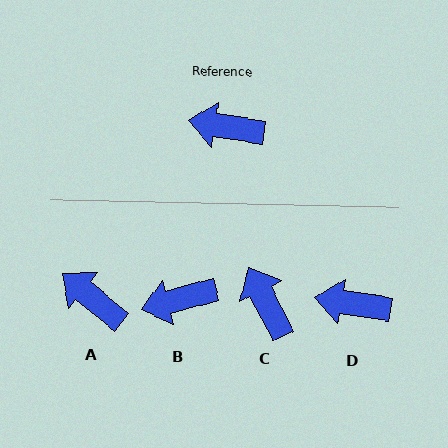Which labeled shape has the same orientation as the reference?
D.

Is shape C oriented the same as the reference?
No, it is off by about 54 degrees.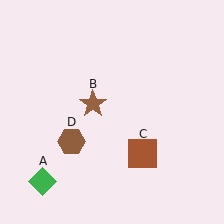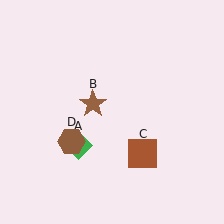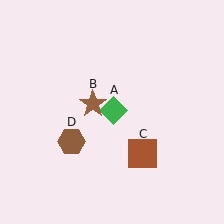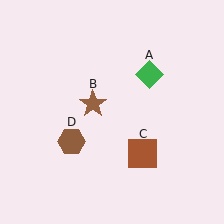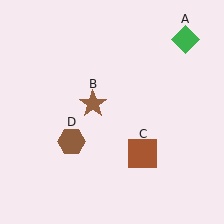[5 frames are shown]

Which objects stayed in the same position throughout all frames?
Brown star (object B) and brown square (object C) and brown hexagon (object D) remained stationary.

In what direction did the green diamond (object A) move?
The green diamond (object A) moved up and to the right.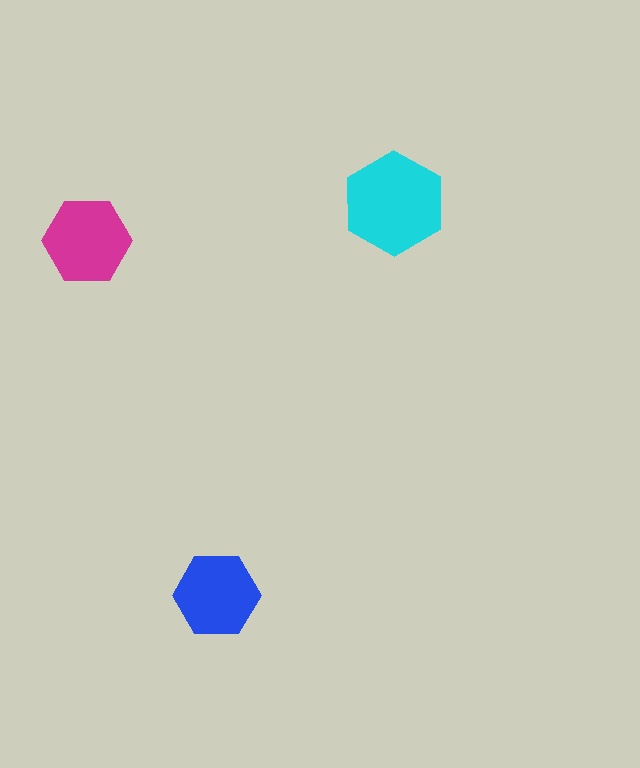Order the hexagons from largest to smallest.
the cyan one, the magenta one, the blue one.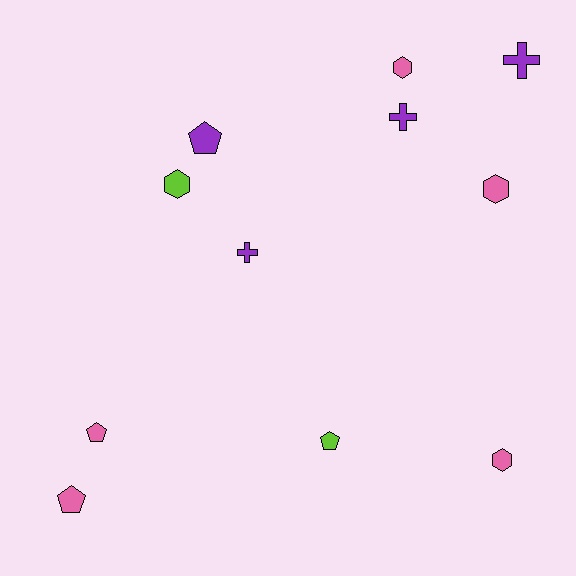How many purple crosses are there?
There are 3 purple crosses.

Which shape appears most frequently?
Pentagon, with 4 objects.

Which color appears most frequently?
Pink, with 5 objects.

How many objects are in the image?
There are 11 objects.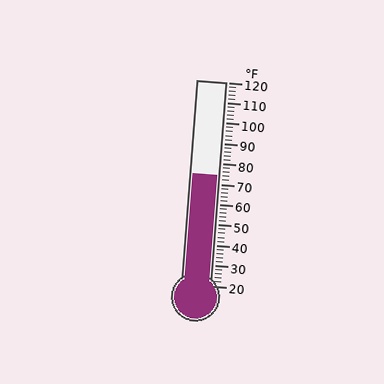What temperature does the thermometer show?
The thermometer shows approximately 74°F.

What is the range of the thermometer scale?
The thermometer scale ranges from 20°F to 120°F.